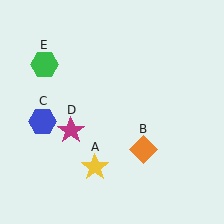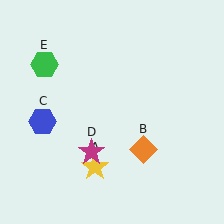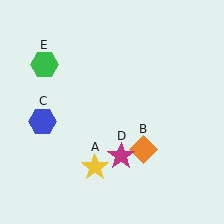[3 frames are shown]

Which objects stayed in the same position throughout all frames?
Yellow star (object A) and orange diamond (object B) and blue hexagon (object C) and green hexagon (object E) remained stationary.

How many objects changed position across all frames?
1 object changed position: magenta star (object D).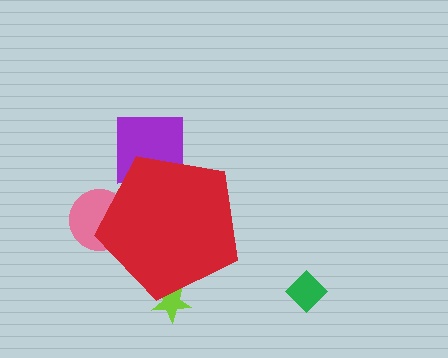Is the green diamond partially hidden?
No, the green diamond is fully visible.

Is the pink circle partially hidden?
Yes, the pink circle is partially hidden behind the red pentagon.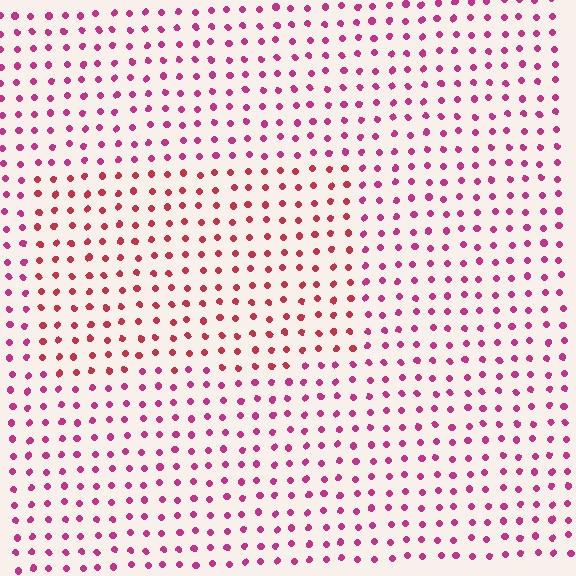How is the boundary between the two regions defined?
The boundary is defined purely by a slight shift in hue (about 26 degrees). Spacing, size, and orientation are identical on both sides.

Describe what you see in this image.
The image is filled with small magenta elements in a uniform arrangement. A rectangle-shaped region is visible where the elements are tinted to a slightly different hue, forming a subtle color boundary.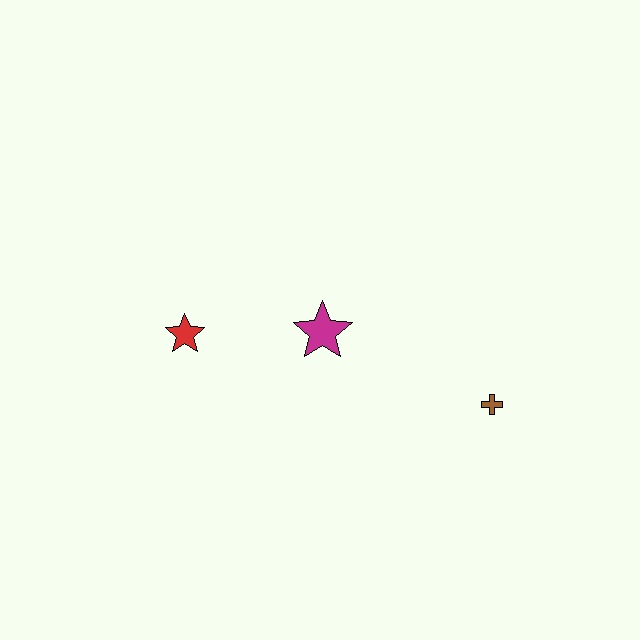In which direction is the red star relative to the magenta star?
The red star is to the left of the magenta star.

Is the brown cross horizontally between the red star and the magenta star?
No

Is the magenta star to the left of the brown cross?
Yes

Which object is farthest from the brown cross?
The red star is farthest from the brown cross.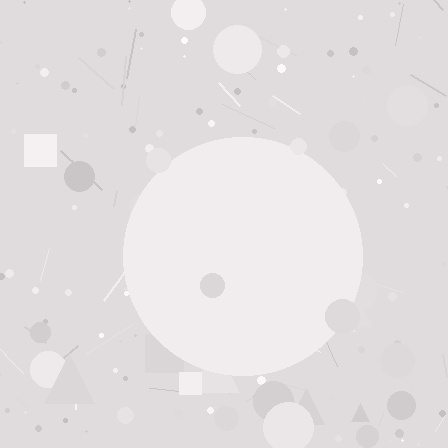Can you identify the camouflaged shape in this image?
The camouflaged shape is a circle.